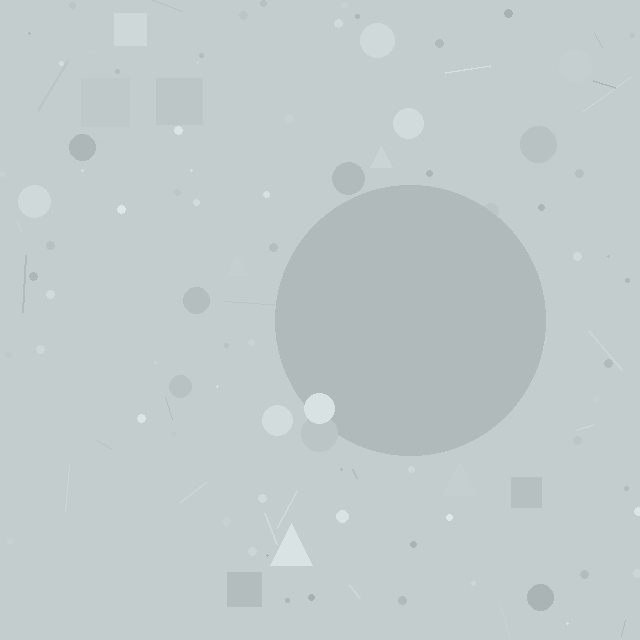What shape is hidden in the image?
A circle is hidden in the image.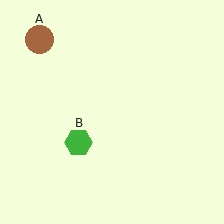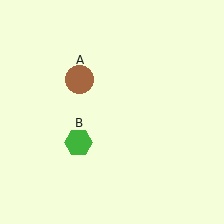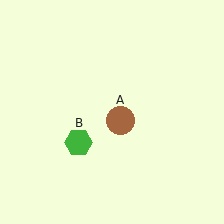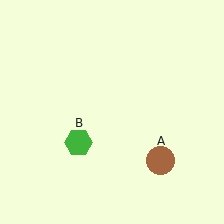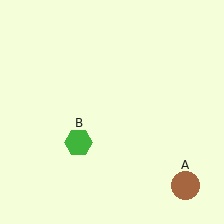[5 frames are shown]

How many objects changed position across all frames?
1 object changed position: brown circle (object A).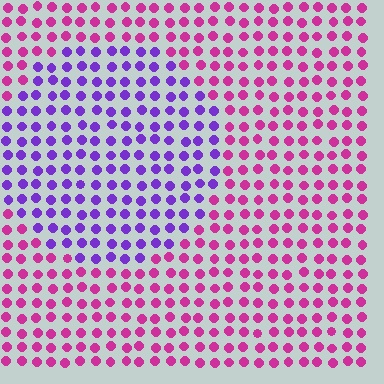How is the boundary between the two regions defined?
The boundary is defined purely by a slight shift in hue (about 52 degrees). Spacing, size, and orientation are identical on both sides.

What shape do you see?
I see a circle.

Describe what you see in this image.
The image is filled with small magenta elements in a uniform arrangement. A circle-shaped region is visible where the elements are tinted to a slightly different hue, forming a subtle color boundary.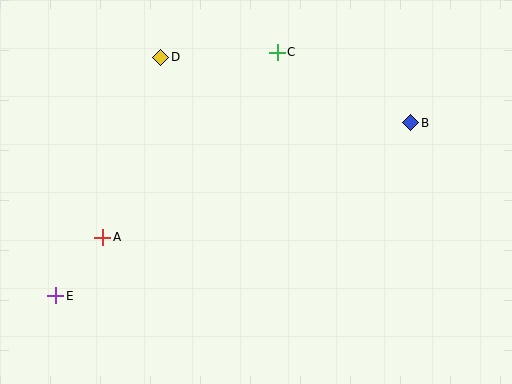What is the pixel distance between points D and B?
The distance between D and B is 258 pixels.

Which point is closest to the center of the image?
Point C at (277, 52) is closest to the center.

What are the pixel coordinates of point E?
Point E is at (56, 296).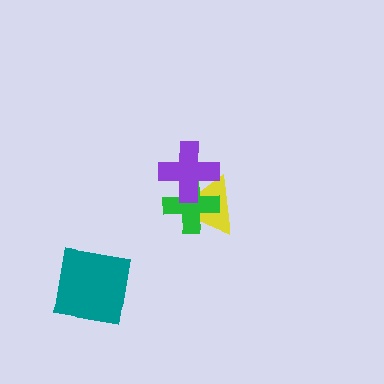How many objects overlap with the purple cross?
2 objects overlap with the purple cross.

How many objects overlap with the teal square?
0 objects overlap with the teal square.